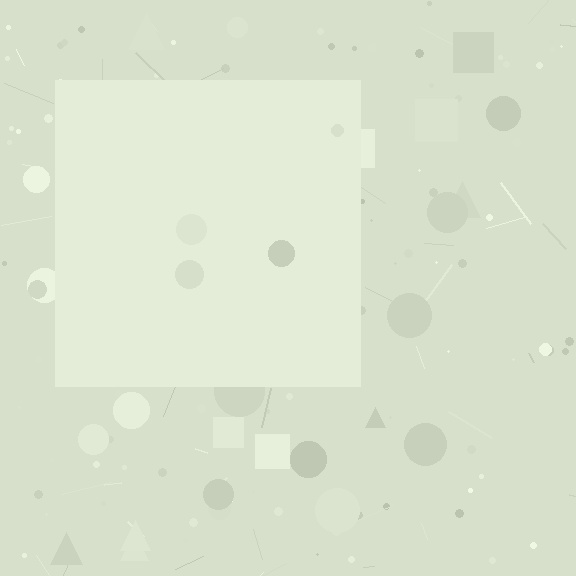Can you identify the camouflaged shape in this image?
The camouflaged shape is a square.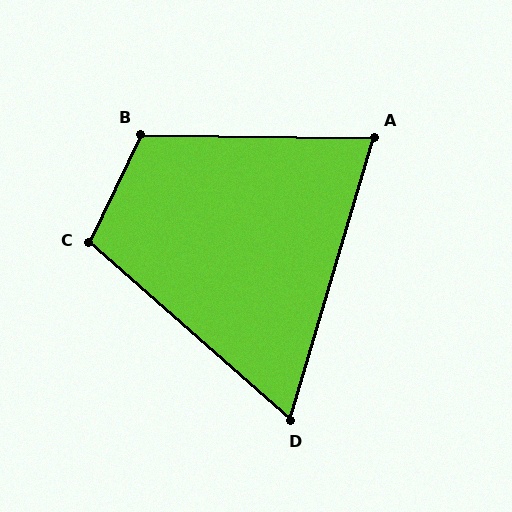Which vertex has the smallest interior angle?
D, at approximately 65 degrees.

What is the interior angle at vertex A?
Approximately 74 degrees (acute).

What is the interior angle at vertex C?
Approximately 106 degrees (obtuse).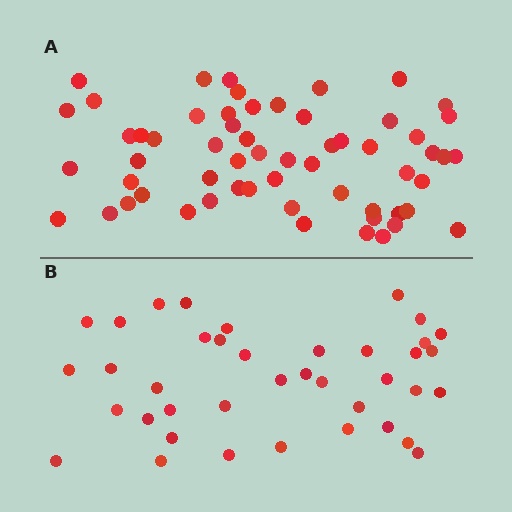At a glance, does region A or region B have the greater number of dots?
Region A (the top region) has more dots.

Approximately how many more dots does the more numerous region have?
Region A has approximately 20 more dots than region B.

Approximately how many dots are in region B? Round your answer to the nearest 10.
About 40 dots. (The exact count is 39, which rounds to 40.)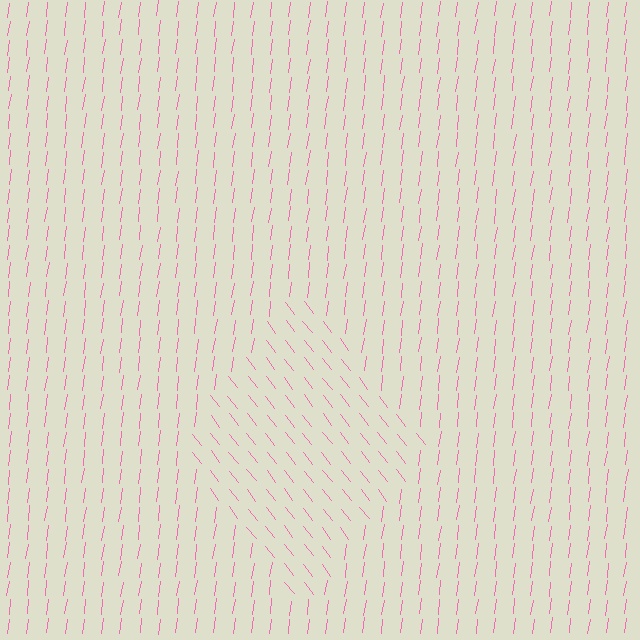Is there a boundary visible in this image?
Yes, there is a texture boundary formed by a change in line orientation.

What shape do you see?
I see a diamond.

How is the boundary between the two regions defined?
The boundary is defined purely by a change in line orientation (approximately 45 degrees difference). All lines are the same color and thickness.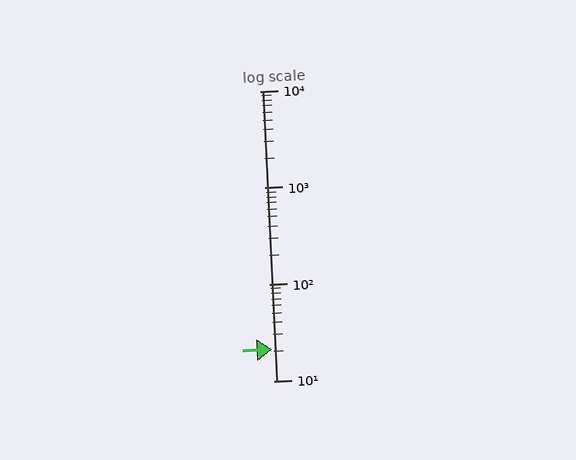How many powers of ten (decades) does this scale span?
The scale spans 3 decades, from 10 to 10000.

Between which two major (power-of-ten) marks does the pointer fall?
The pointer is between 10 and 100.